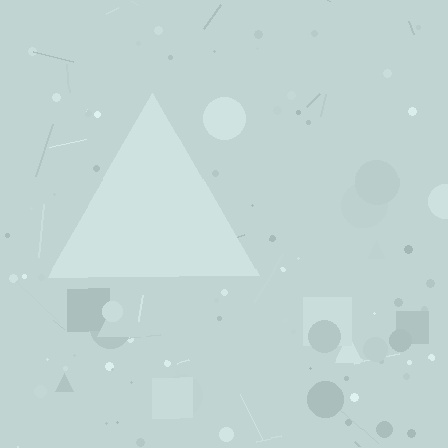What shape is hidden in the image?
A triangle is hidden in the image.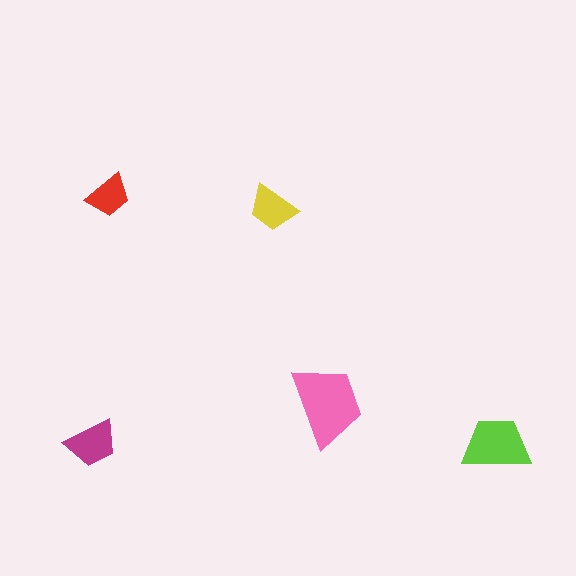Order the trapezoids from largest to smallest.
the pink one, the lime one, the magenta one, the yellow one, the red one.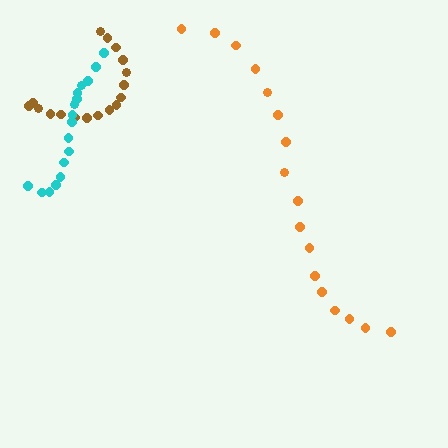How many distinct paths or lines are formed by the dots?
There are 3 distinct paths.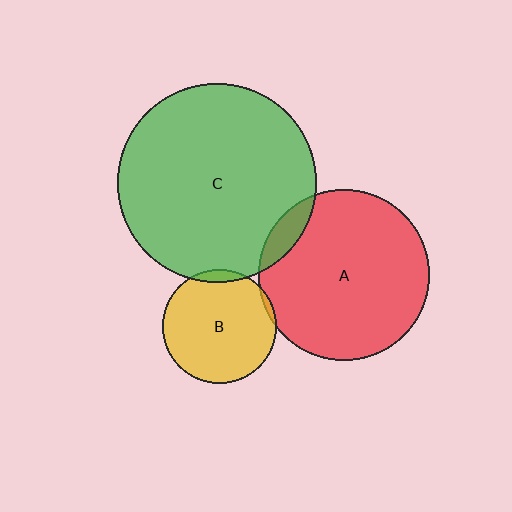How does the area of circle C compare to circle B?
Approximately 3.0 times.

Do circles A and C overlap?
Yes.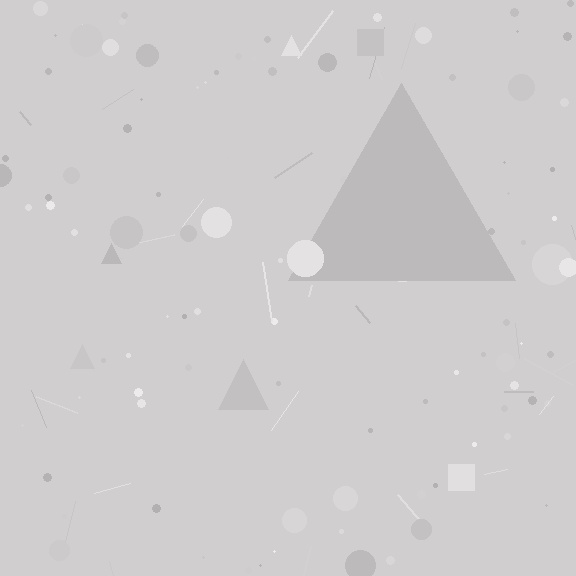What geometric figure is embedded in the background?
A triangle is embedded in the background.